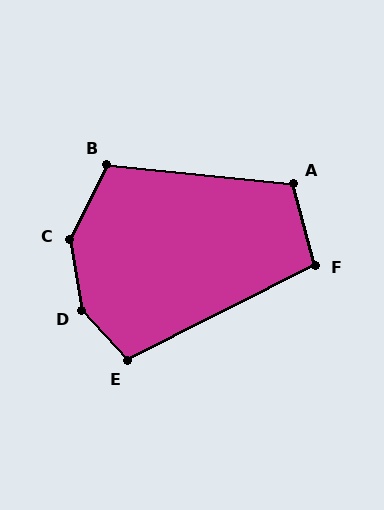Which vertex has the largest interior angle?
D, at approximately 147 degrees.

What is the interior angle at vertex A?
Approximately 111 degrees (obtuse).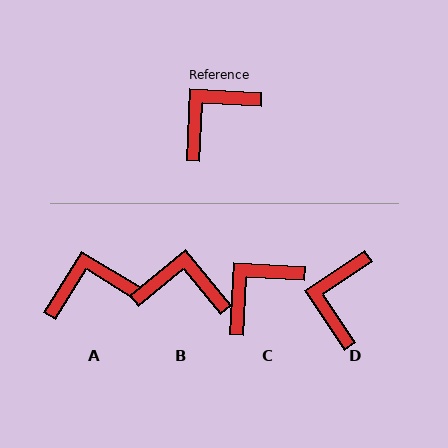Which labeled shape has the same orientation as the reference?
C.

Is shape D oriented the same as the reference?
No, it is off by about 37 degrees.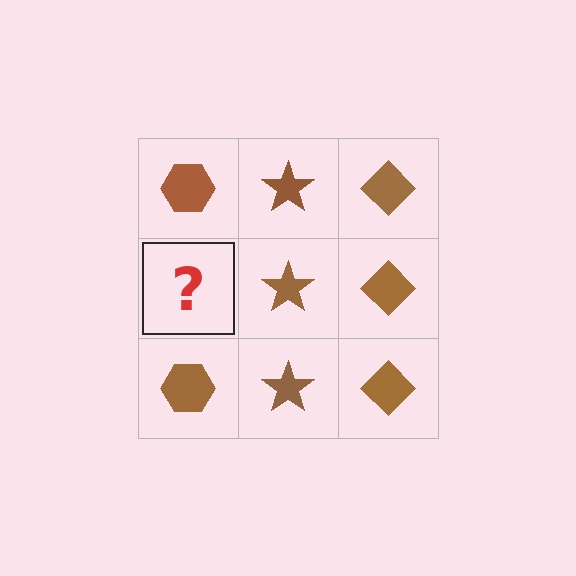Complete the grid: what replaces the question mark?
The question mark should be replaced with a brown hexagon.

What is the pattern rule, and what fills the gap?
The rule is that each column has a consistent shape. The gap should be filled with a brown hexagon.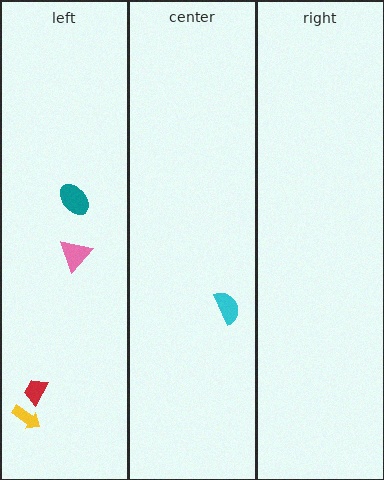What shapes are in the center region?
The cyan semicircle.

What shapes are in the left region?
The teal ellipse, the yellow arrow, the pink triangle, the red trapezoid.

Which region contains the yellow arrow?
The left region.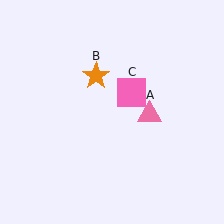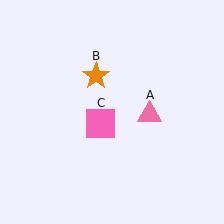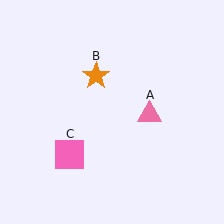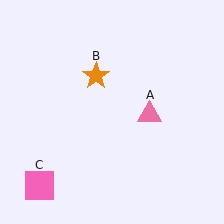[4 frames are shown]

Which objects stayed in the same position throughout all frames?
Pink triangle (object A) and orange star (object B) remained stationary.